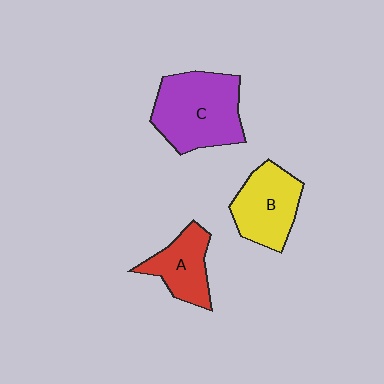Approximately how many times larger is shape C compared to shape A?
Approximately 1.7 times.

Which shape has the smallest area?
Shape A (red).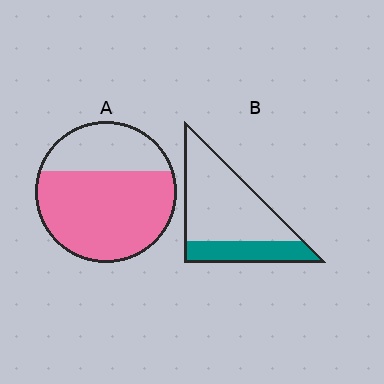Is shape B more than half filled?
No.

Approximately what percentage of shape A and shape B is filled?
A is approximately 70% and B is approximately 30%.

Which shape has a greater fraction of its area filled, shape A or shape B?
Shape A.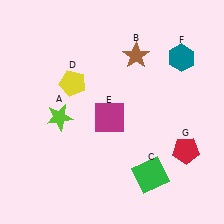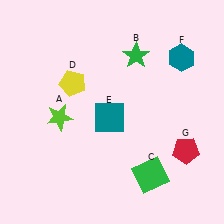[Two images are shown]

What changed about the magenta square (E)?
In Image 1, E is magenta. In Image 2, it changed to teal.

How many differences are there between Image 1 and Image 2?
There are 2 differences between the two images.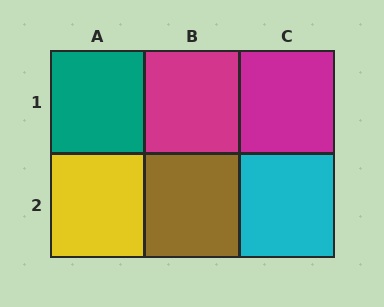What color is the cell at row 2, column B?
Brown.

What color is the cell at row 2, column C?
Cyan.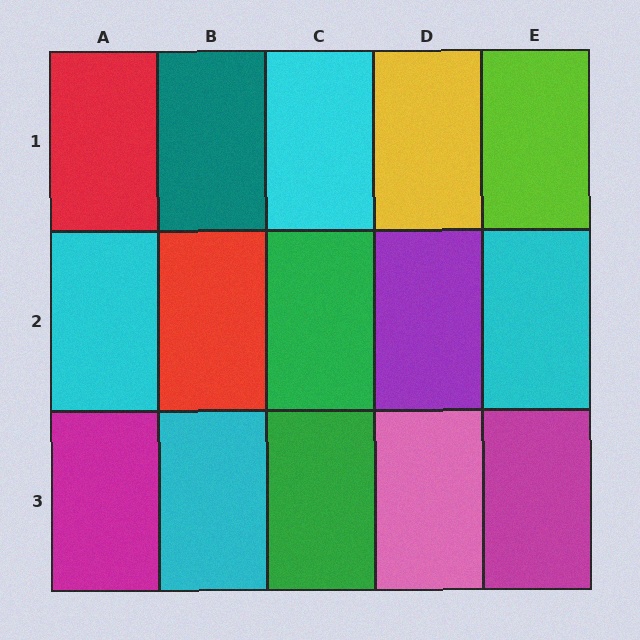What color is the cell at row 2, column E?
Cyan.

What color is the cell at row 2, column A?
Cyan.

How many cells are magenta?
2 cells are magenta.